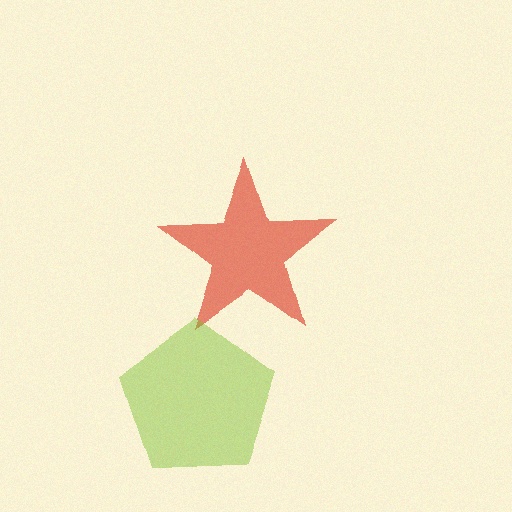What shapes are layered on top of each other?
The layered shapes are: a red star, a lime pentagon.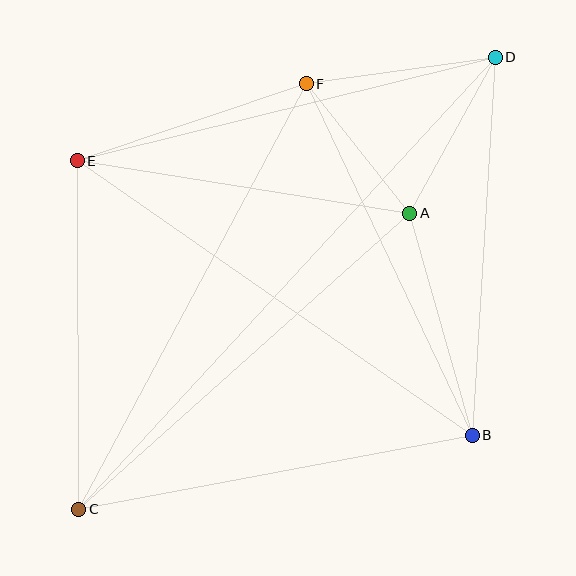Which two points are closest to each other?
Points A and F are closest to each other.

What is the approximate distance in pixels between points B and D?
The distance between B and D is approximately 379 pixels.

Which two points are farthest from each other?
Points C and D are farthest from each other.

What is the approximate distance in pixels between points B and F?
The distance between B and F is approximately 389 pixels.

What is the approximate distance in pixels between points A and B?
The distance between A and B is approximately 231 pixels.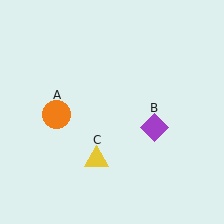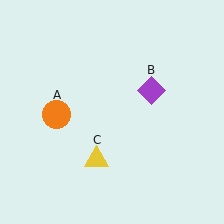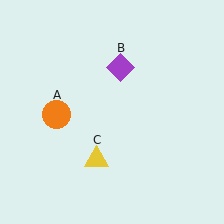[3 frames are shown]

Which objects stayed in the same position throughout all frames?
Orange circle (object A) and yellow triangle (object C) remained stationary.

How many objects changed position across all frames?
1 object changed position: purple diamond (object B).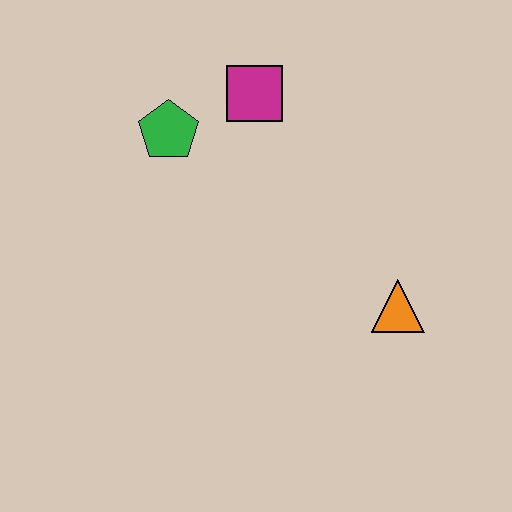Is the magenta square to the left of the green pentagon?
No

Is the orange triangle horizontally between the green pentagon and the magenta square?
No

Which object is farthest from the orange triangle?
The green pentagon is farthest from the orange triangle.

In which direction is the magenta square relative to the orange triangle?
The magenta square is above the orange triangle.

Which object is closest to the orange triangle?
The magenta square is closest to the orange triangle.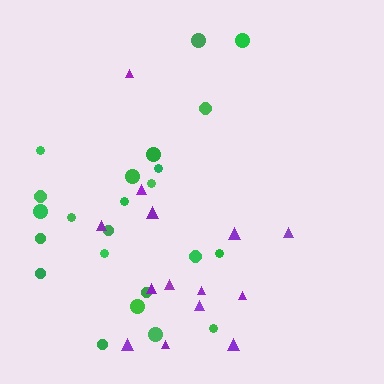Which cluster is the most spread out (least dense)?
Purple.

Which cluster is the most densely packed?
Green.